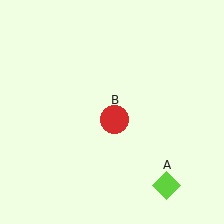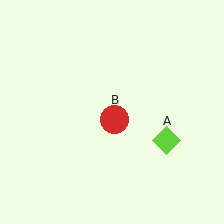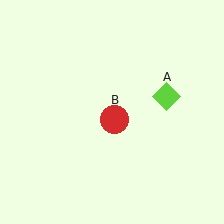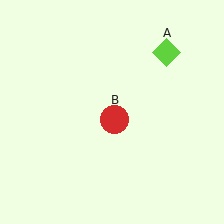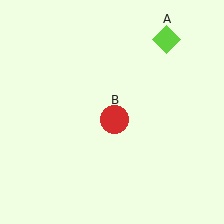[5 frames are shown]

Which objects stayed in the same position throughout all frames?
Red circle (object B) remained stationary.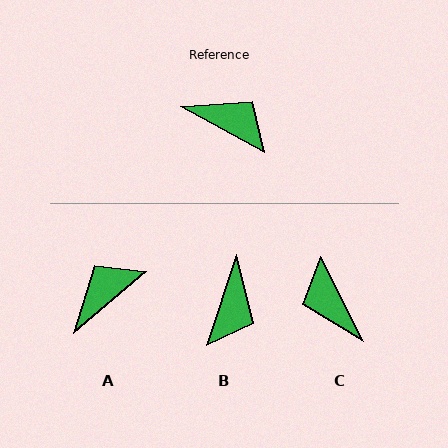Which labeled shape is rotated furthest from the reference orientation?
C, about 145 degrees away.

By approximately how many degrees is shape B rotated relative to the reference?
Approximately 79 degrees clockwise.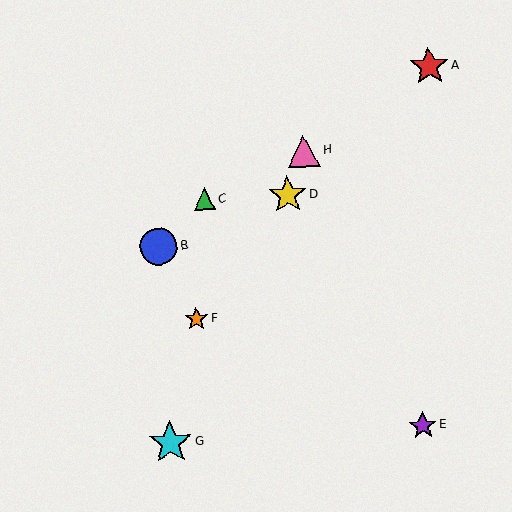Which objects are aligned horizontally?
Objects C, D are aligned horizontally.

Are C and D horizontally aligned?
Yes, both are at y≈199.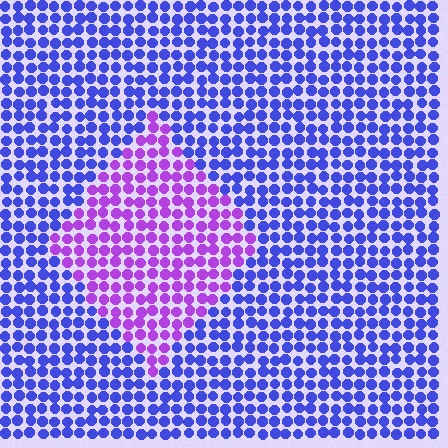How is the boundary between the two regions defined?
The boundary is defined purely by a slight shift in hue (about 46 degrees). Spacing, size, and orientation are identical on both sides.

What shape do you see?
I see a diamond.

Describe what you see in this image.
The image is filled with small blue elements in a uniform arrangement. A diamond-shaped region is visible where the elements are tinted to a slightly different hue, forming a subtle color boundary.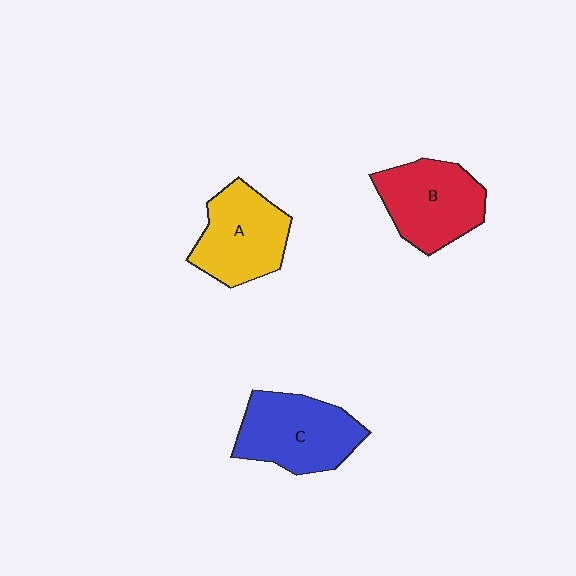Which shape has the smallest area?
Shape A (yellow).